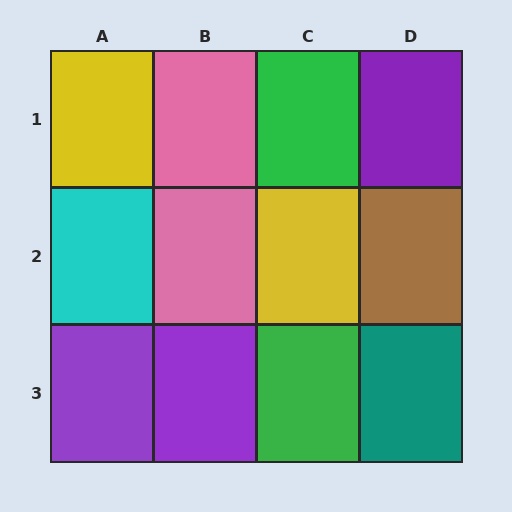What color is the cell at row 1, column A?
Yellow.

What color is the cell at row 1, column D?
Purple.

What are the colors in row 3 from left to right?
Purple, purple, green, teal.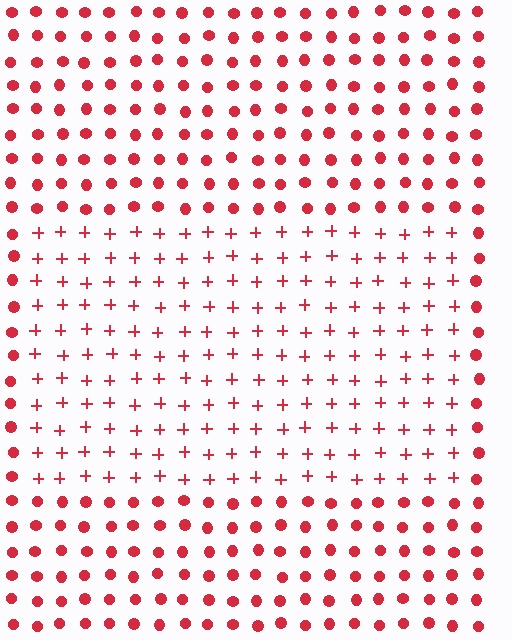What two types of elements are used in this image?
The image uses plus signs inside the rectangle region and circles outside it.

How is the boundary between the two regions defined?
The boundary is defined by a change in element shape: plus signs inside vs. circles outside. All elements share the same color and spacing.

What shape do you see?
I see a rectangle.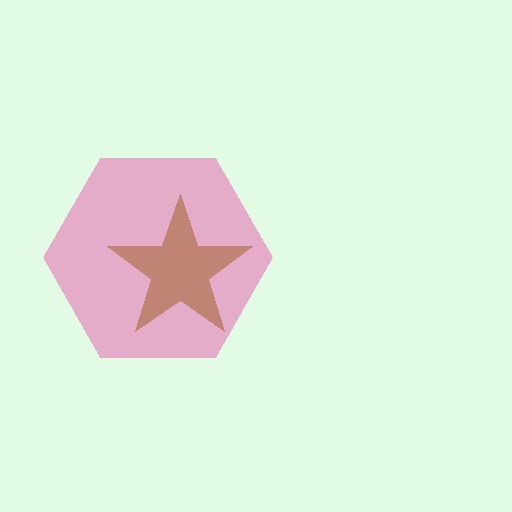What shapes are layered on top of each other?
The layered shapes are: a pink hexagon, a brown star.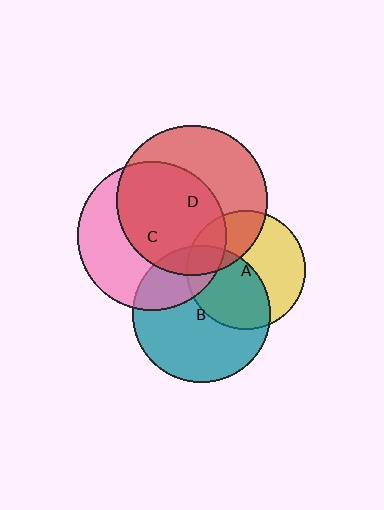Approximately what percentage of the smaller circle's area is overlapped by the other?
Approximately 25%.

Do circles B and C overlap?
Yes.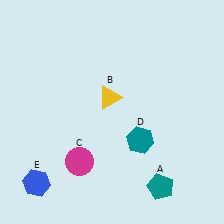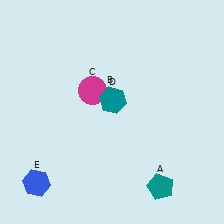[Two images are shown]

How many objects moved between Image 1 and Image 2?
2 objects moved between the two images.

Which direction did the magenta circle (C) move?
The magenta circle (C) moved up.